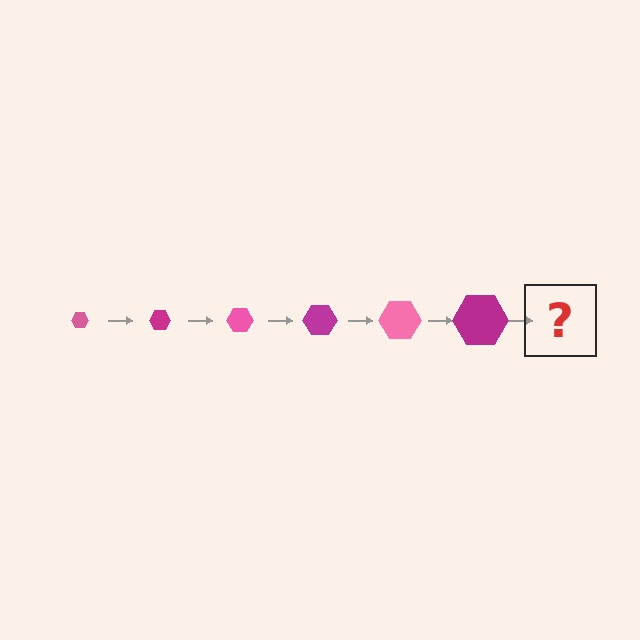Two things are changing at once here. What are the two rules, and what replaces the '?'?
The two rules are that the hexagon grows larger each step and the color cycles through pink and magenta. The '?' should be a pink hexagon, larger than the previous one.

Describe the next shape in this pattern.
It should be a pink hexagon, larger than the previous one.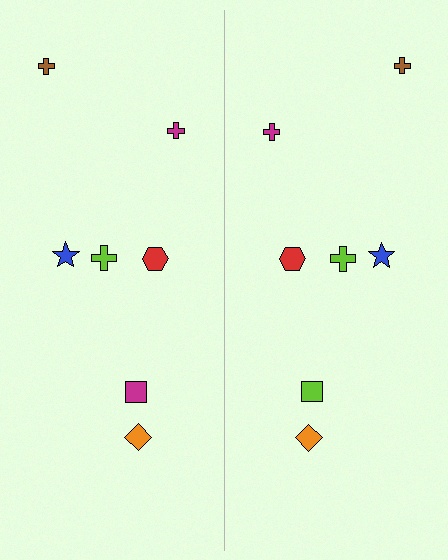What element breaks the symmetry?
The lime square on the right side breaks the symmetry — its mirror counterpart is magenta.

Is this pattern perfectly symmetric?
No, the pattern is not perfectly symmetric. The lime square on the right side breaks the symmetry — its mirror counterpart is magenta.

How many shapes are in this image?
There are 14 shapes in this image.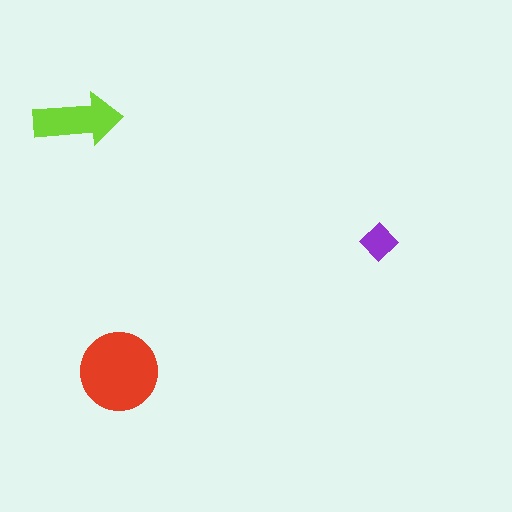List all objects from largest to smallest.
The red circle, the lime arrow, the purple diamond.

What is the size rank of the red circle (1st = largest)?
1st.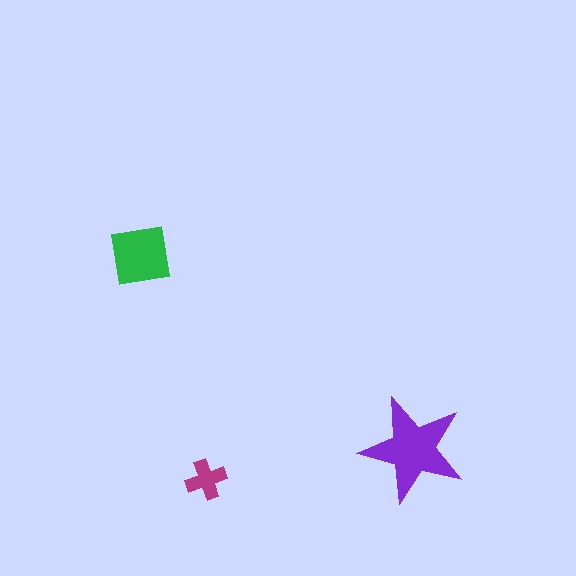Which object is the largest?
The purple star.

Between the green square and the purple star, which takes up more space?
The purple star.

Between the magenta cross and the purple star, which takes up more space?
The purple star.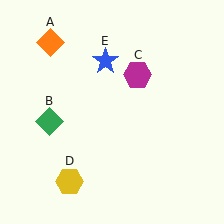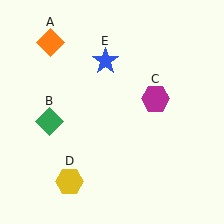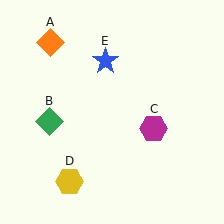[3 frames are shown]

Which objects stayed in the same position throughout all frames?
Orange diamond (object A) and green diamond (object B) and yellow hexagon (object D) and blue star (object E) remained stationary.